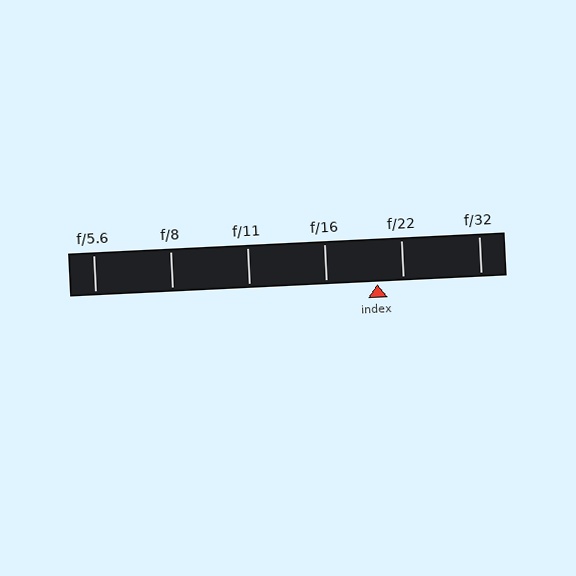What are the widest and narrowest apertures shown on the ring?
The widest aperture shown is f/5.6 and the narrowest is f/32.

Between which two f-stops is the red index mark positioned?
The index mark is between f/16 and f/22.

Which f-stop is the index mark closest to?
The index mark is closest to f/22.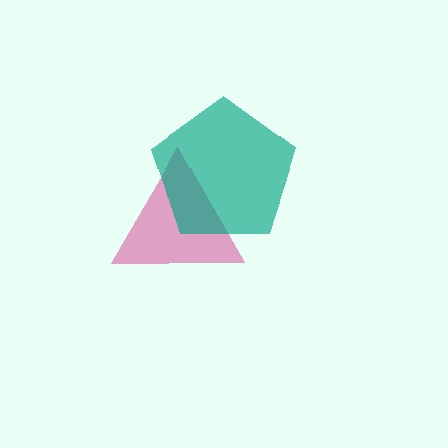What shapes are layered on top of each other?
The layered shapes are: a magenta triangle, a teal pentagon.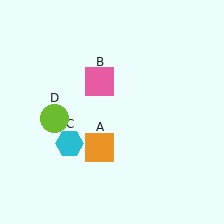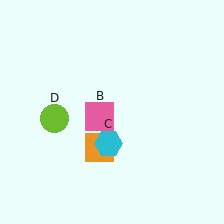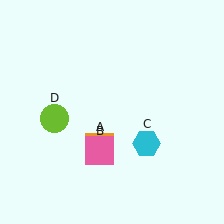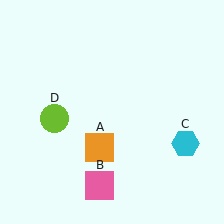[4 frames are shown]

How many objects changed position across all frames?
2 objects changed position: pink square (object B), cyan hexagon (object C).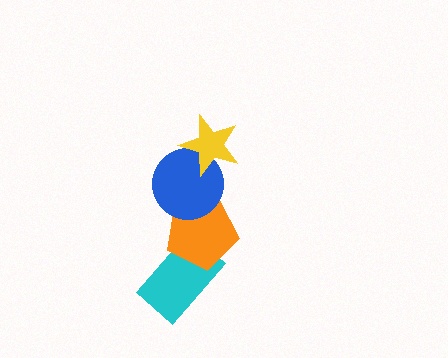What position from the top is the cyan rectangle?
The cyan rectangle is 4th from the top.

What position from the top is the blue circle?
The blue circle is 2nd from the top.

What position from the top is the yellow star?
The yellow star is 1st from the top.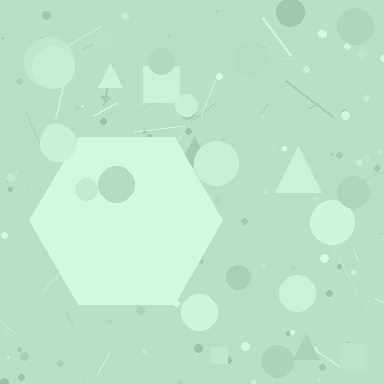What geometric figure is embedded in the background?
A hexagon is embedded in the background.